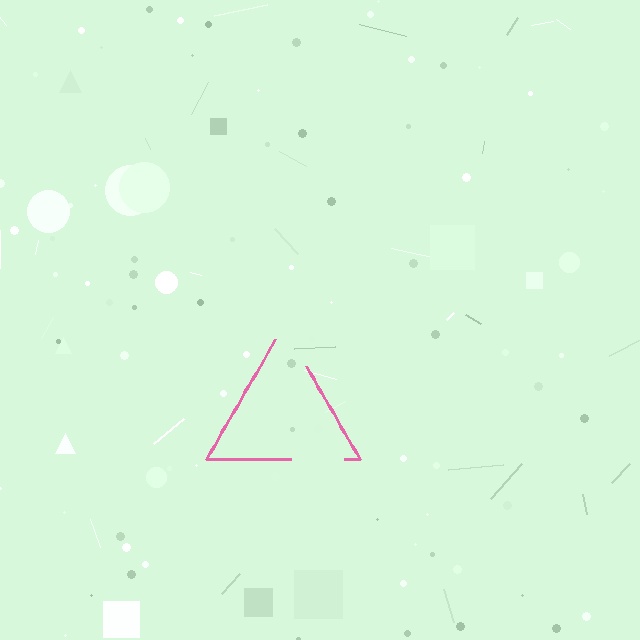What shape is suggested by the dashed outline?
The dashed outline suggests a triangle.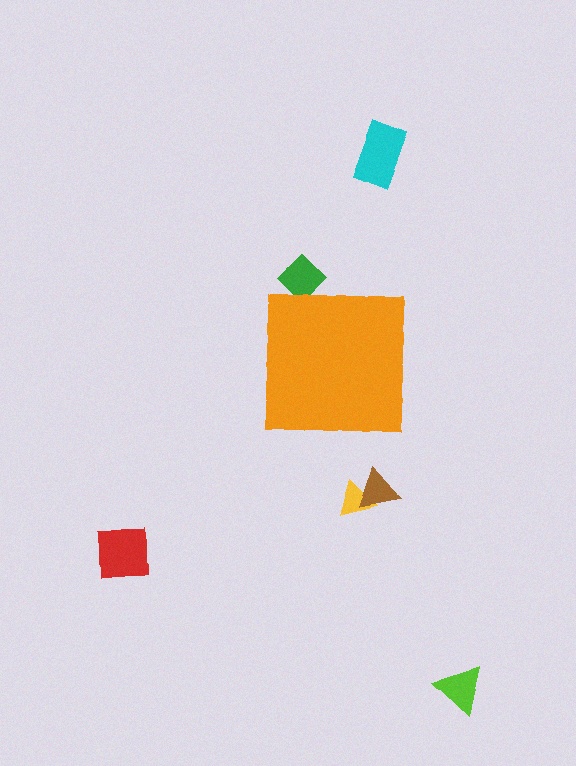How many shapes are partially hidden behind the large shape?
1 shape is partially hidden.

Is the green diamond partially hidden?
Yes, the green diamond is partially hidden behind the orange square.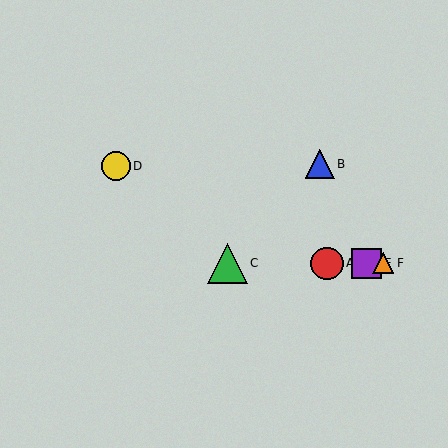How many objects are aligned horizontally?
4 objects (A, C, E, F) are aligned horizontally.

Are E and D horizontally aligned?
No, E is at y≈263 and D is at y≈166.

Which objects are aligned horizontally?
Objects A, C, E, F are aligned horizontally.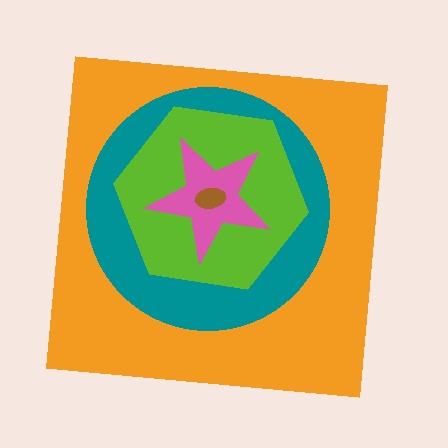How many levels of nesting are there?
5.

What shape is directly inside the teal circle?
The lime hexagon.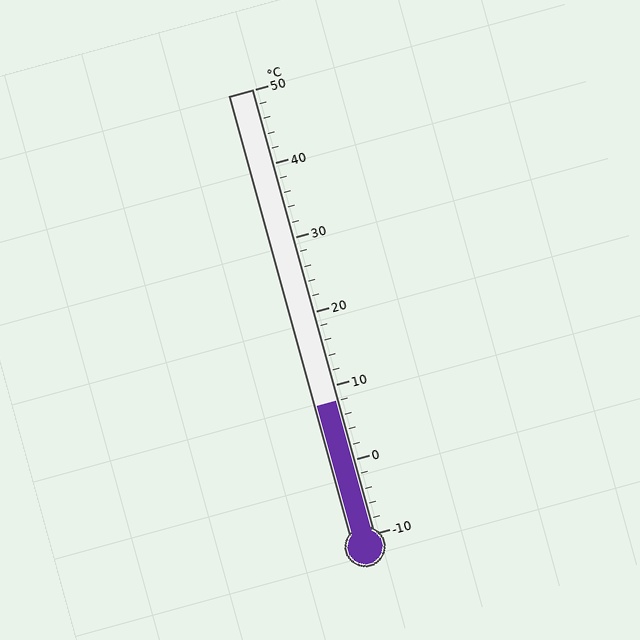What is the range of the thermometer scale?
The thermometer scale ranges from -10°C to 50°C.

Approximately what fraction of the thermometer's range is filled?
The thermometer is filled to approximately 30% of its range.